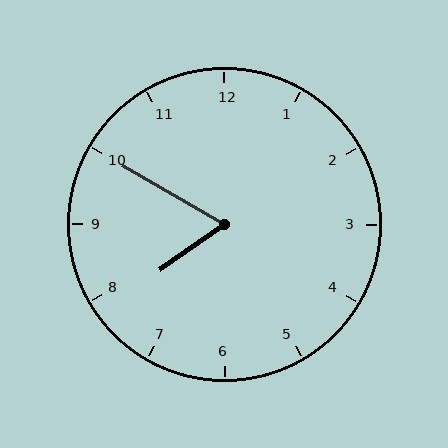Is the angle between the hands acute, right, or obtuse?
It is acute.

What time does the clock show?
7:50.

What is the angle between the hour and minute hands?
Approximately 65 degrees.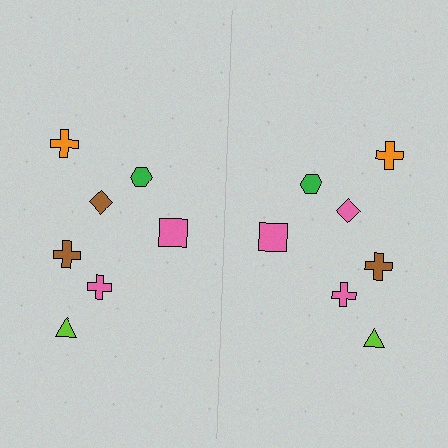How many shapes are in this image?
There are 14 shapes in this image.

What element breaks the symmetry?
The pink diamond on the right side breaks the symmetry — its mirror counterpart is brown.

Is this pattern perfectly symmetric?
No, the pattern is not perfectly symmetric. The pink diamond on the right side breaks the symmetry — its mirror counterpart is brown.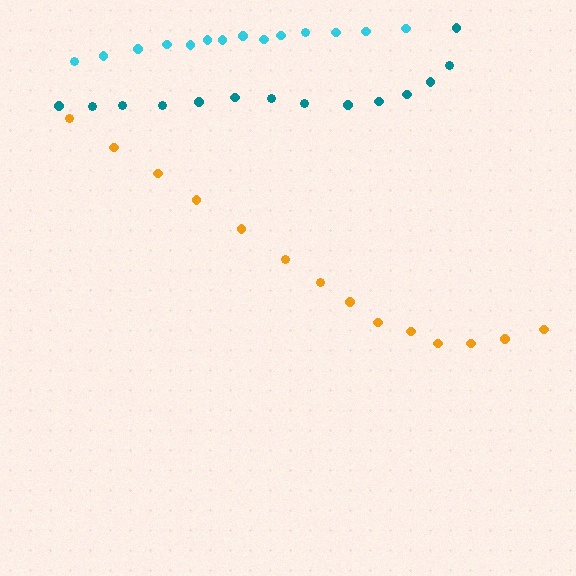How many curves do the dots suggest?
There are 3 distinct paths.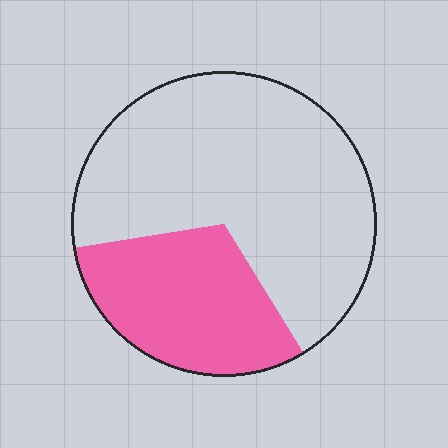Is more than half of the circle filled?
No.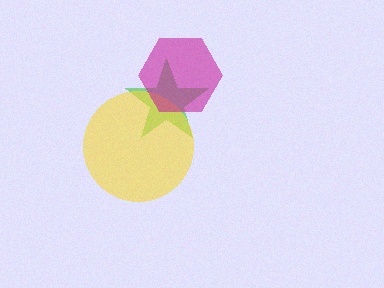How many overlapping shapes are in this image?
There are 3 overlapping shapes in the image.